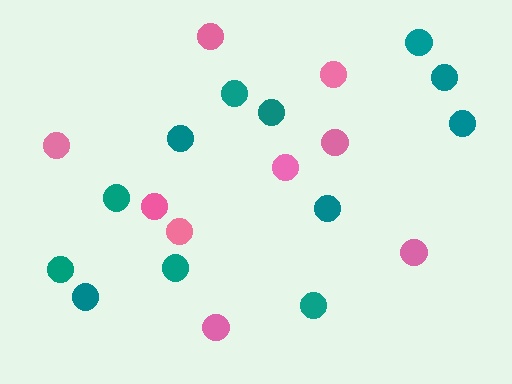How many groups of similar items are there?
There are 2 groups: one group of pink circles (9) and one group of teal circles (12).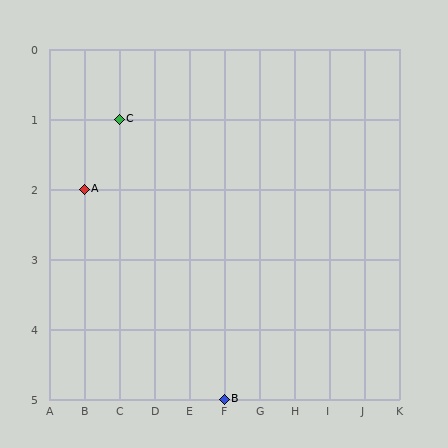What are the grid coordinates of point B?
Point B is at grid coordinates (F, 5).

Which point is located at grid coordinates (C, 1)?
Point C is at (C, 1).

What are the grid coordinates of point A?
Point A is at grid coordinates (B, 2).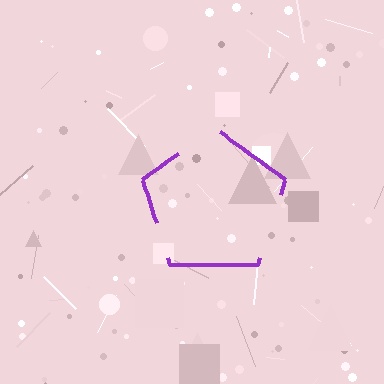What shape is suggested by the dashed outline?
The dashed outline suggests a pentagon.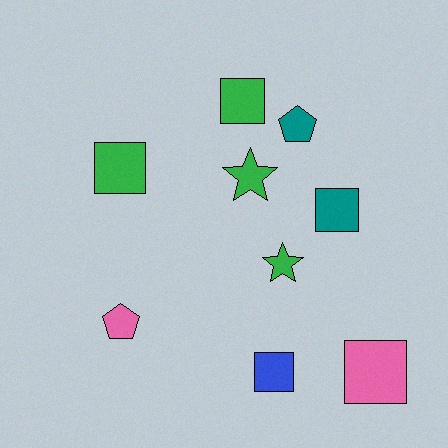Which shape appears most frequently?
Square, with 5 objects.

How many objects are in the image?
There are 9 objects.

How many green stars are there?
There are 2 green stars.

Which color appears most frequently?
Green, with 4 objects.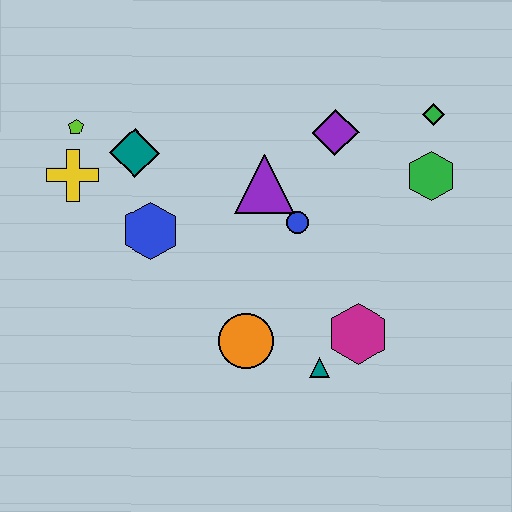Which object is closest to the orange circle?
The teal triangle is closest to the orange circle.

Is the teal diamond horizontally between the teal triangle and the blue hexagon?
No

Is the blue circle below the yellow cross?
Yes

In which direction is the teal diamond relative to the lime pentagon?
The teal diamond is to the right of the lime pentagon.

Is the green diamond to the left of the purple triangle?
No